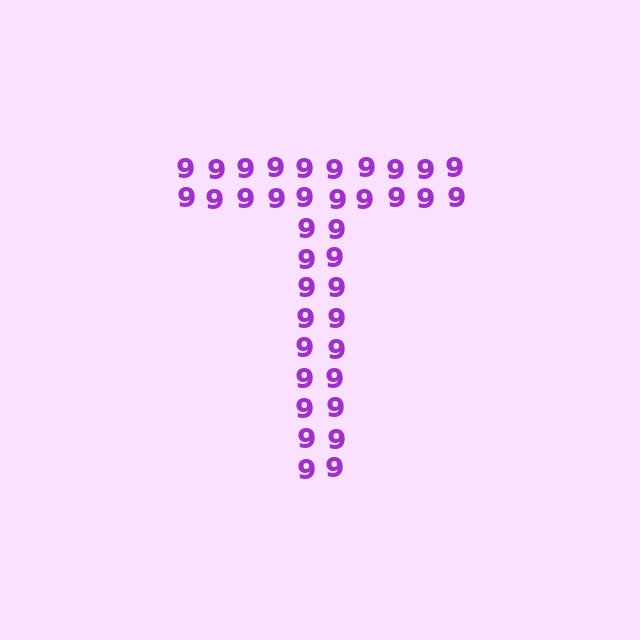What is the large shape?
The large shape is the letter T.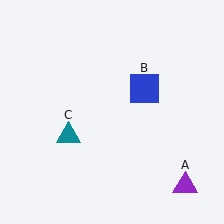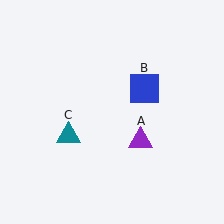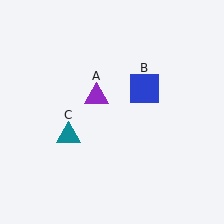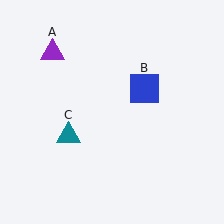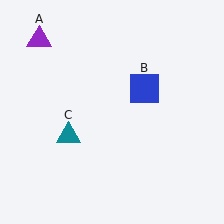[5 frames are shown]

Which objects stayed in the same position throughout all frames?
Blue square (object B) and teal triangle (object C) remained stationary.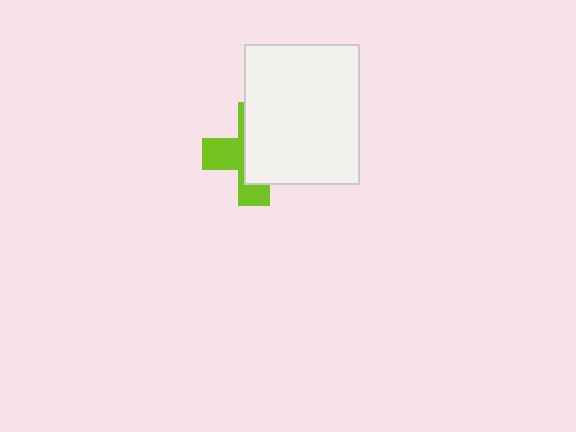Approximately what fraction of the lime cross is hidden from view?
Roughly 59% of the lime cross is hidden behind the white rectangle.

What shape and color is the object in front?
The object in front is a white rectangle.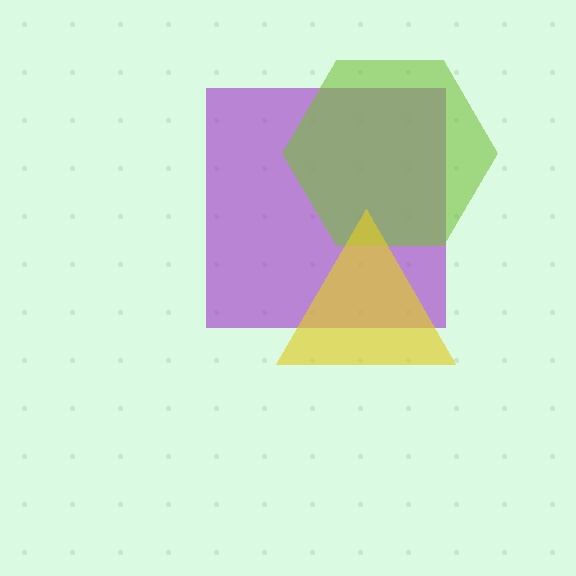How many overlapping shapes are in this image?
There are 3 overlapping shapes in the image.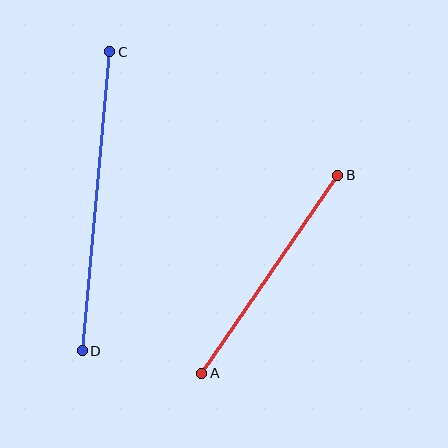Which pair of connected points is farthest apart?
Points C and D are farthest apart.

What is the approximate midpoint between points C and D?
The midpoint is at approximately (96, 201) pixels.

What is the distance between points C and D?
The distance is approximately 300 pixels.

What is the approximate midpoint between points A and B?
The midpoint is at approximately (270, 274) pixels.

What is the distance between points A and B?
The distance is approximately 240 pixels.